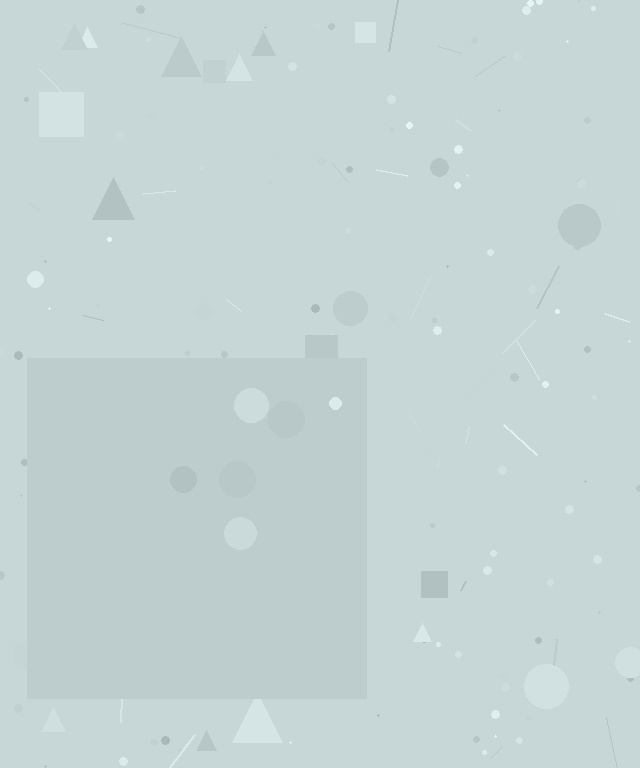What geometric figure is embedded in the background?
A square is embedded in the background.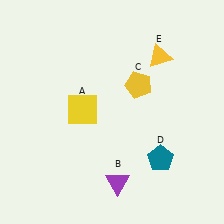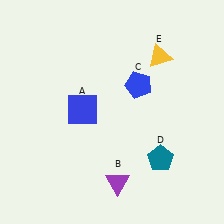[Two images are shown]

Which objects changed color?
A changed from yellow to blue. C changed from yellow to blue.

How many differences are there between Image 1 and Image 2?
There are 2 differences between the two images.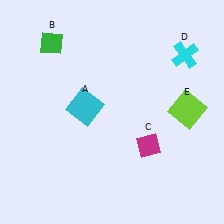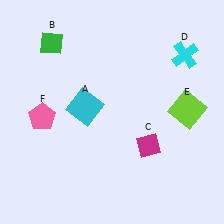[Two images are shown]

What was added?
A pink pentagon (F) was added in Image 2.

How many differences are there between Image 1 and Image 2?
There is 1 difference between the two images.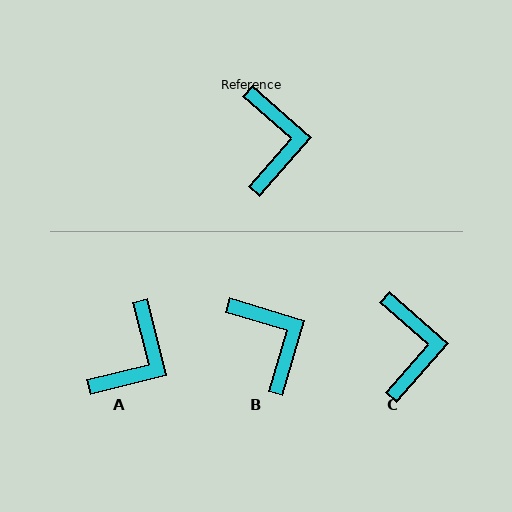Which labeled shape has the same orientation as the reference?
C.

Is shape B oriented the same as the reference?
No, it is off by about 25 degrees.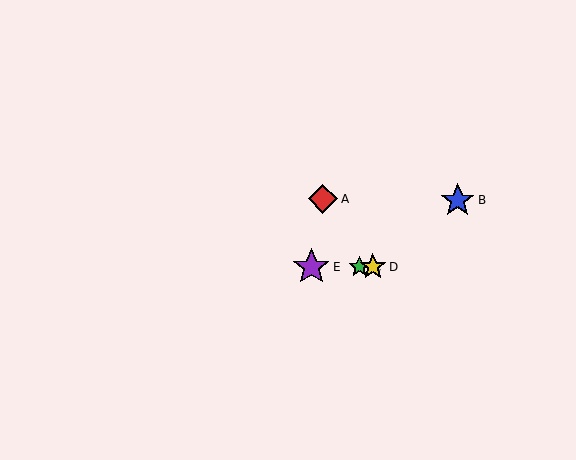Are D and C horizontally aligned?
Yes, both are at y≈267.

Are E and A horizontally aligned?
No, E is at y≈267 and A is at y≈199.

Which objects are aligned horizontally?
Objects C, D, E are aligned horizontally.